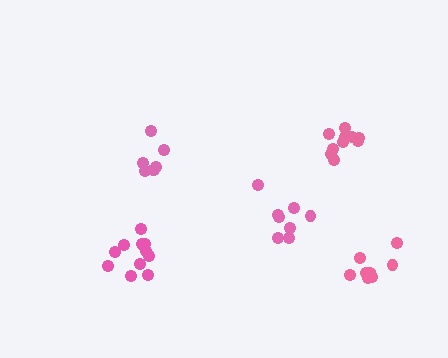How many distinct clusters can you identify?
There are 5 distinct clusters.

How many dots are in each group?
Group 1: 8 dots, Group 2: 11 dots, Group 3: 12 dots, Group 4: 8 dots, Group 5: 7 dots (46 total).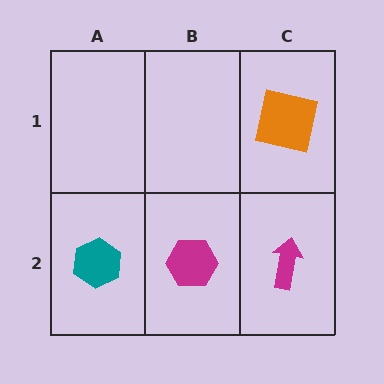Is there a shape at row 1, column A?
No, that cell is empty.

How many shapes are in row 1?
1 shape.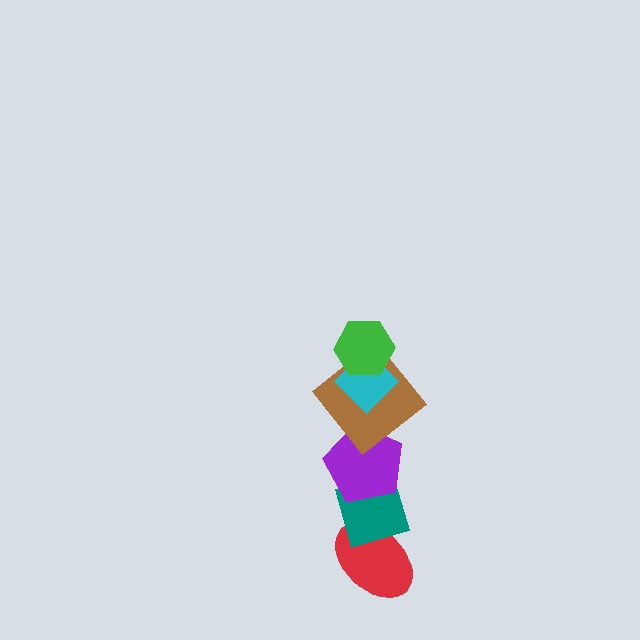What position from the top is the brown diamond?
The brown diamond is 3rd from the top.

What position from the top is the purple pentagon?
The purple pentagon is 4th from the top.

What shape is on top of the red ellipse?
The teal diamond is on top of the red ellipse.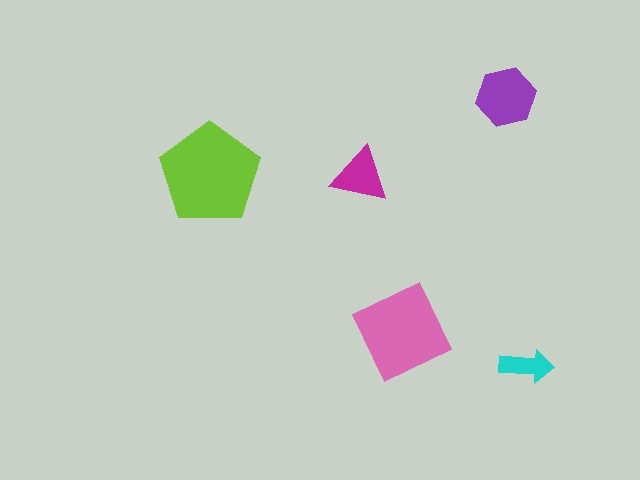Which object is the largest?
The lime pentagon.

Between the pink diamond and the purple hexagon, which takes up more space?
The pink diamond.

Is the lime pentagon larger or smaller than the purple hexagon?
Larger.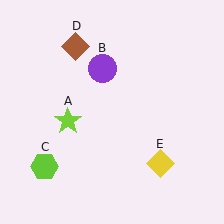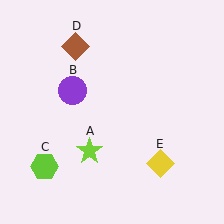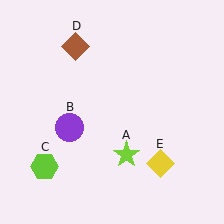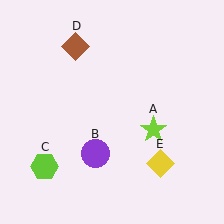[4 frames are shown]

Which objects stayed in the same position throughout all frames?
Lime hexagon (object C) and brown diamond (object D) and yellow diamond (object E) remained stationary.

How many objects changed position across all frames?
2 objects changed position: lime star (object A), purple circle (object B).